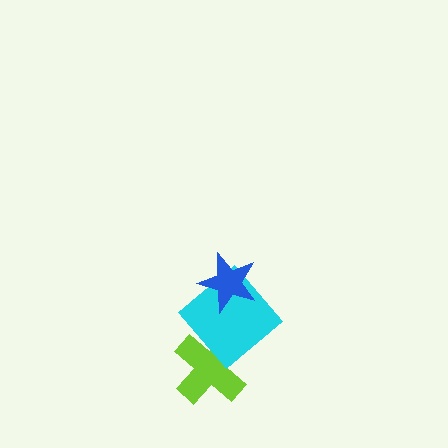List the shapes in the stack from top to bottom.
From top to bottom: the blue star, the cyan diamond, the lime cross.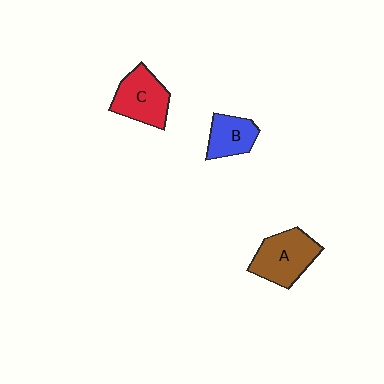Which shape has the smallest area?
Shape B (blue).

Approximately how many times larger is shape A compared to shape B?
Approximately 1.6 times.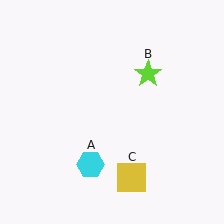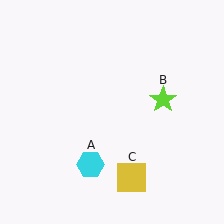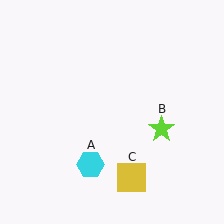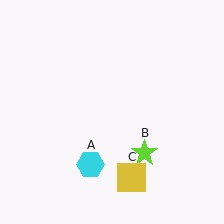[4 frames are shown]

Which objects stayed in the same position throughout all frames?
Cyan hexagon (object A) and yellow square (object C) remained stationary.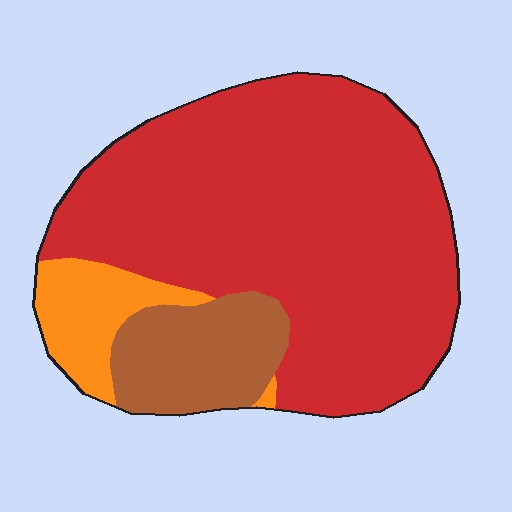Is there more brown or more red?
Red.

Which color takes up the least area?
Orange, at roughly 10%.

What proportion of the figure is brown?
Brown covers 15% of the figure.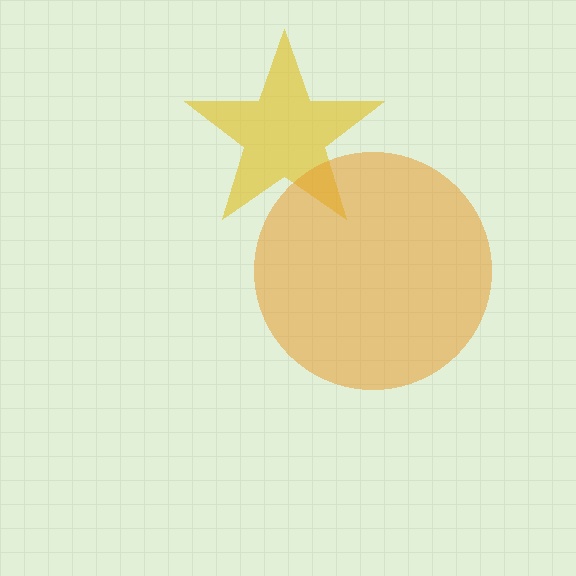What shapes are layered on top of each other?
The layered shapes are: a yellow star, an orange circle.